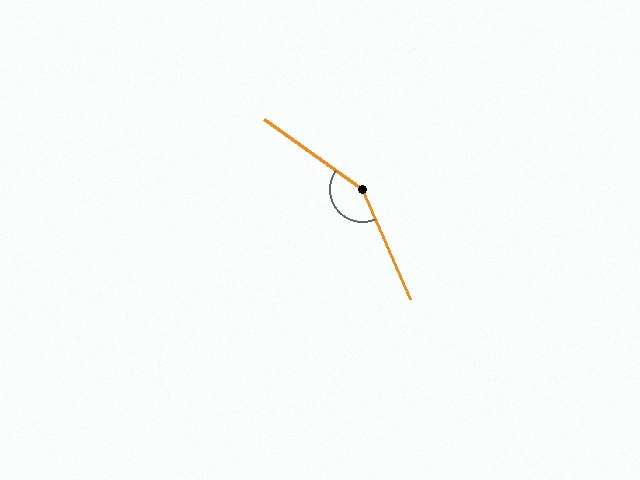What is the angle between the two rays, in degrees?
Approximately 149 degrees.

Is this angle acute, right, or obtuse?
It is obtuse.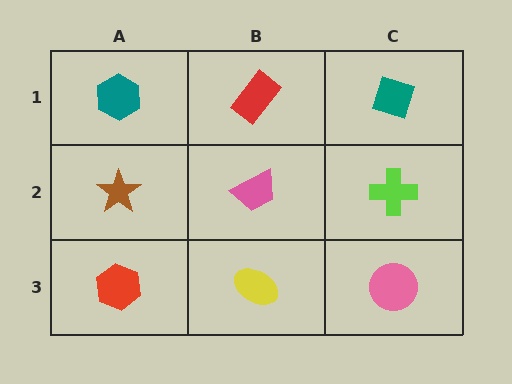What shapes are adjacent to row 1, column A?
A brown star (row 2, column A), a red rectangle (row 1, column B).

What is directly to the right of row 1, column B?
A teal diamond.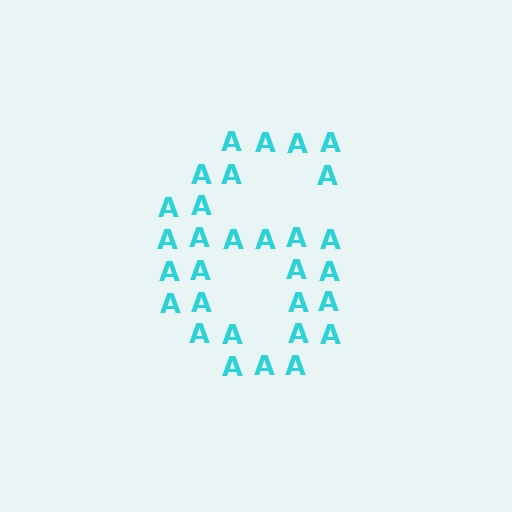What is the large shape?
The large shape is the digit 6.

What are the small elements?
The small elements are letter A's.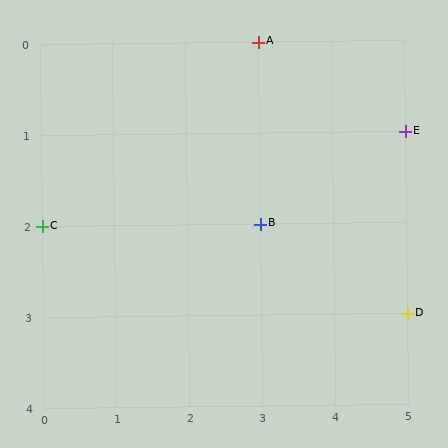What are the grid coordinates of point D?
Point D is at grid coordinates (5, 3).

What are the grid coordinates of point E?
Point E is at grid coordinates (5, 1).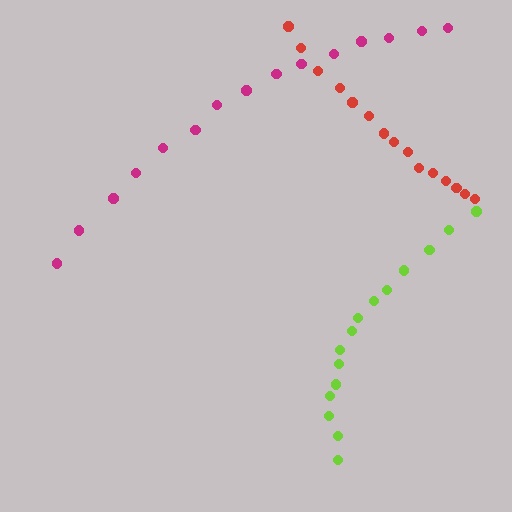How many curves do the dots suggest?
There are 3 distinct paths.